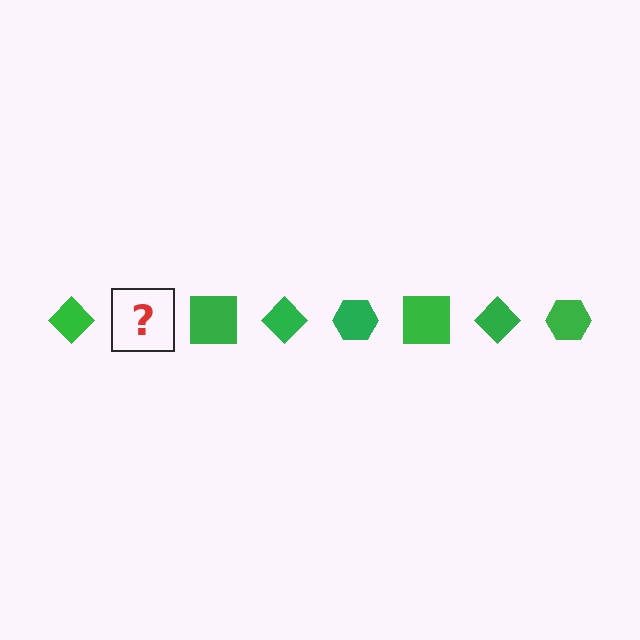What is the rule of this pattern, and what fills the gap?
The rule is that the pattern cycles through diamond, hexagon, square shapes in green. The gap should be filled with a green hexagon.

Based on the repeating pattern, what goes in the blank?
The blank should be a green hexagon.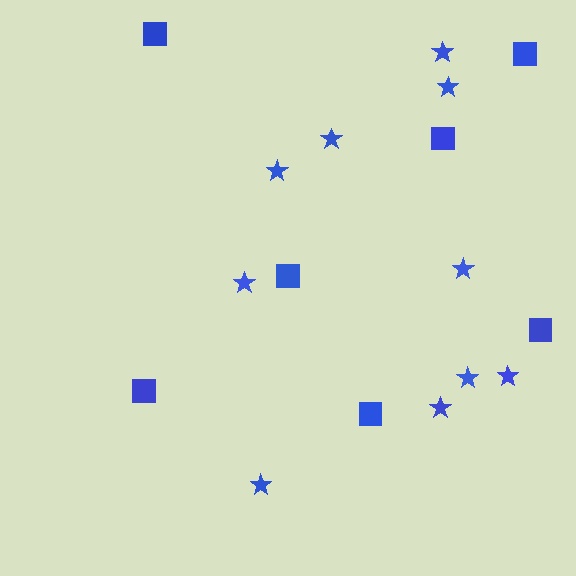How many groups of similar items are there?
There are 2 groups: one group of squares (7) and one group of stars (10).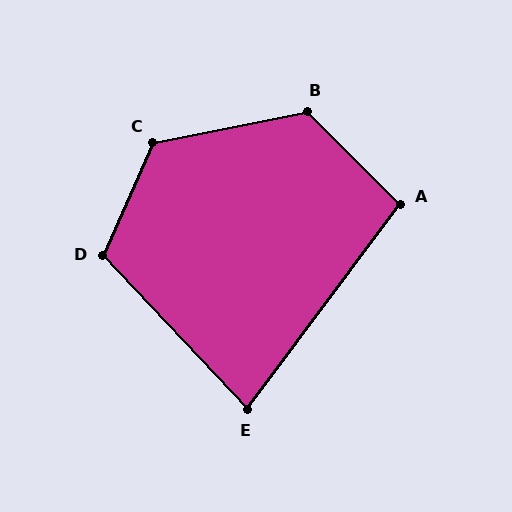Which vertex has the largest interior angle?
C, at approximately 125 degrees.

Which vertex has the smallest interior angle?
E, at approximately 80 degrees.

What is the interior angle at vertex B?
Approximately 123 degrees (obtuse).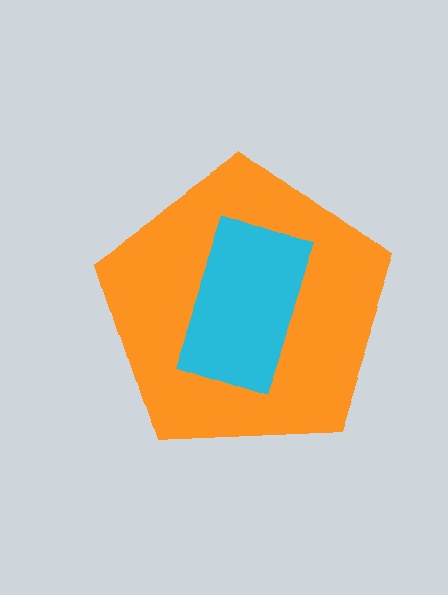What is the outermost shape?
The orange pentagon.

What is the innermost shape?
The cyan rectangle.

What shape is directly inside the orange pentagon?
The cyan rectangle.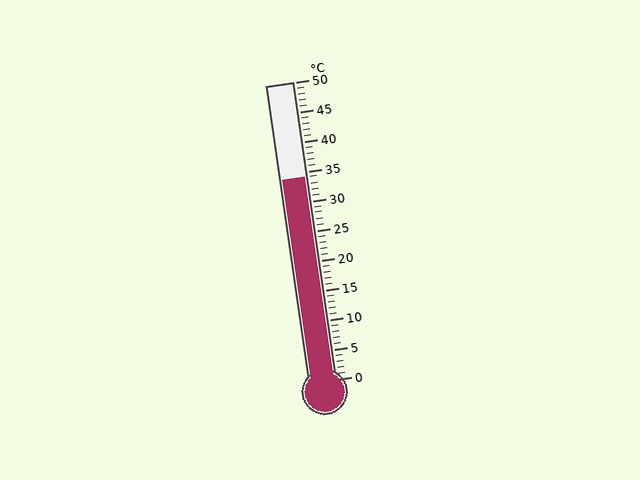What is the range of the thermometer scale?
The thermometer scale ranges from 0°C to 50°C.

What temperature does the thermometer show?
The thermometer shows approximately 34°C.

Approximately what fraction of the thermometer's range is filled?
The thermometer is filled to approximately 70% of its range.